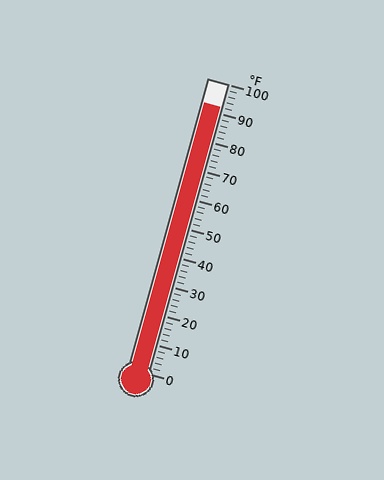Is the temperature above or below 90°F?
The temperature is above 90°F.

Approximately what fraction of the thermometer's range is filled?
The thermometer is filled to approximately 90% of its range.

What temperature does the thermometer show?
The thermometer shows approximately 92°F.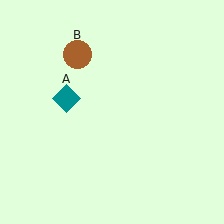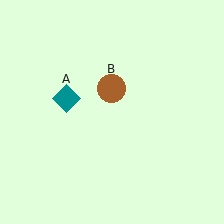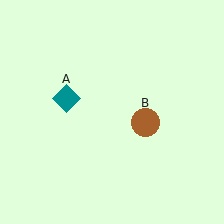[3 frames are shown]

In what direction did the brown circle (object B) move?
The brown circle (object B) moved down and to the right.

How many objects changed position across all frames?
1 object changed position: brown circle (object B).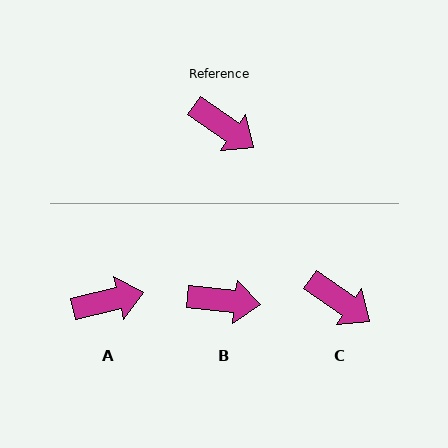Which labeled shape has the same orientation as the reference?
C.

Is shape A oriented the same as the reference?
No, it is off by about 48 degrees.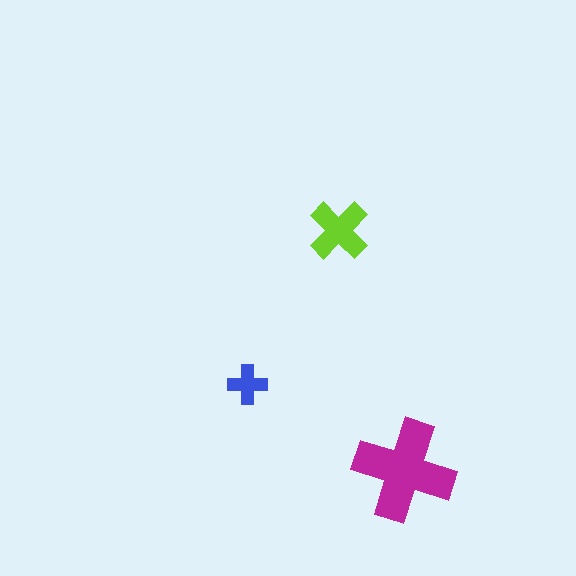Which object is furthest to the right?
The magenta cross is rightmost.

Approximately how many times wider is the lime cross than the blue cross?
About 1.5 times wider.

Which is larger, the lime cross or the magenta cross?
The magenta one.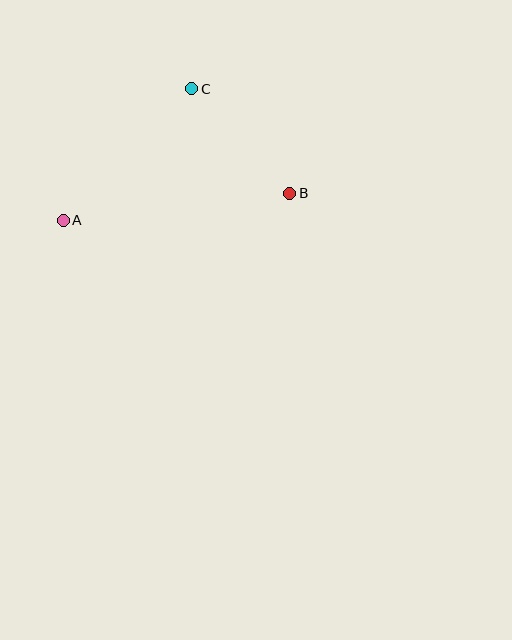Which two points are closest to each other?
Points B and C are closest to each other.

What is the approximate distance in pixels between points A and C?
The distance between A and C is approximately 184 pixels.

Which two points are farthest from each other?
Points A and B are farthest from each other.